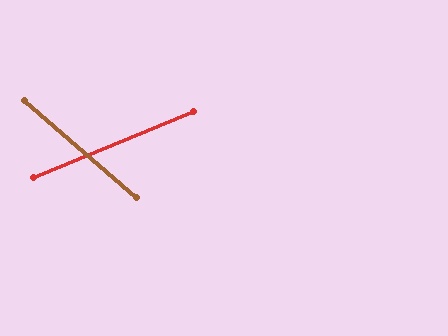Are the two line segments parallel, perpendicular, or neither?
Neither parallel nor perpendicular — they differ by about 63°.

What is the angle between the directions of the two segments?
Approximately 63 degrees.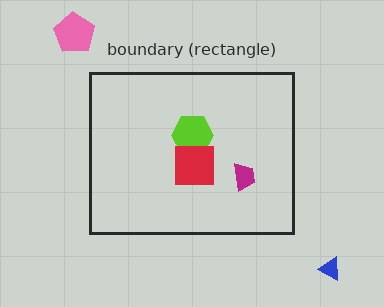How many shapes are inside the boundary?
3 inside, 2 outside.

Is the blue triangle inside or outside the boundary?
Outside.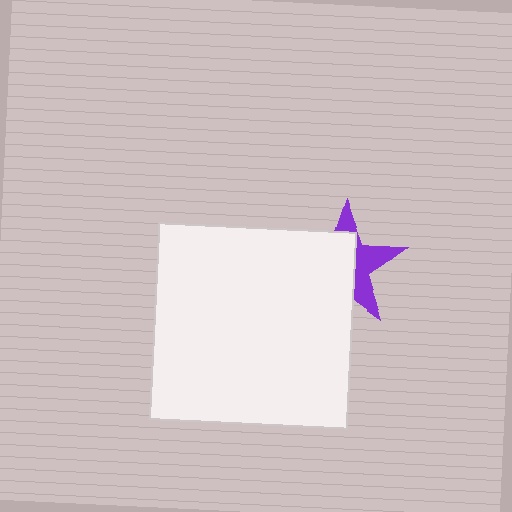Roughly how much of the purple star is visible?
A small part of it is visible (roughly 41%).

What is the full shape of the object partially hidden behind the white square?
The partially hidden object is a purple star.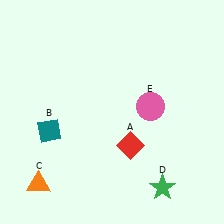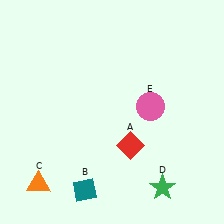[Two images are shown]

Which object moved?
The teal diamond (B) moved down.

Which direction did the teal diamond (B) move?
The teal diamond (B) moved down.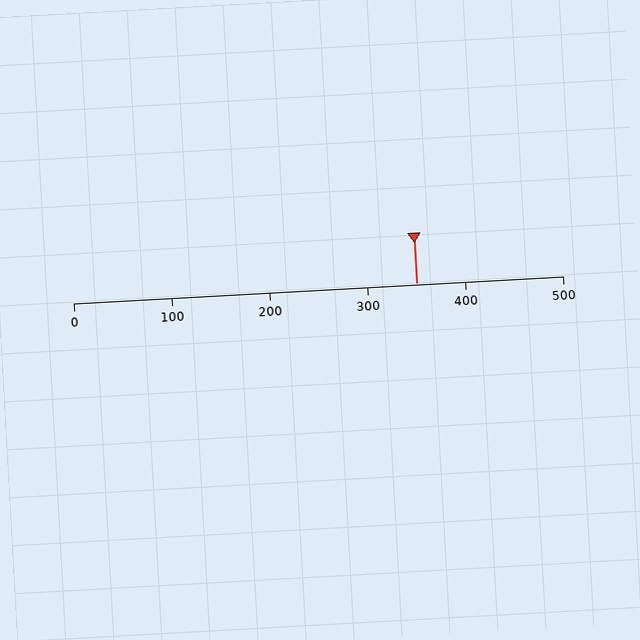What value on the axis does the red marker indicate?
The marker indicates approximately 350.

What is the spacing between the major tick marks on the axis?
The major ticks are spaced 100 apart.